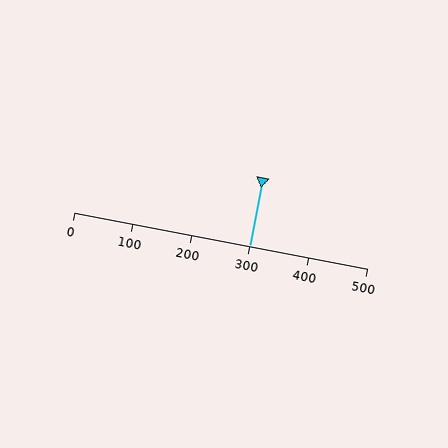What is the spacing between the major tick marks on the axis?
The major ticks are spaced 100 apart.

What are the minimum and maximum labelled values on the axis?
The axis runs from 0 to 500.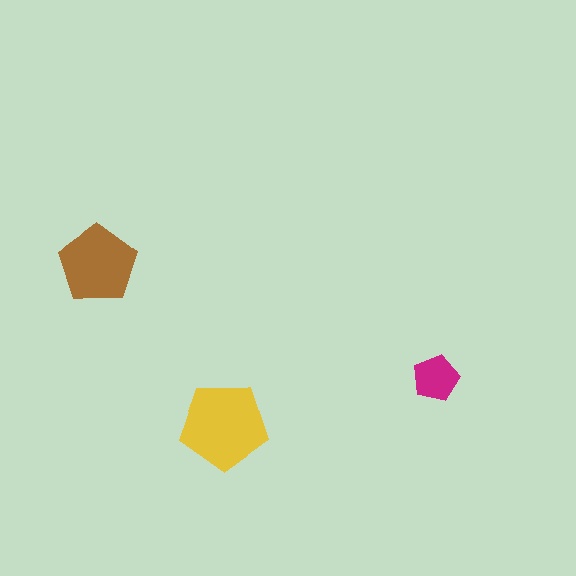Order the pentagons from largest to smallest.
the yellow one, the brown one, the magenta one.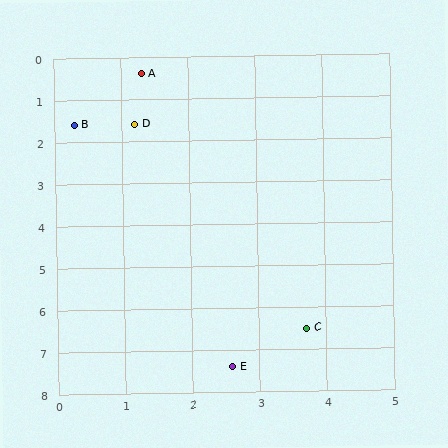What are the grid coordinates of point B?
Point B is at approximately (0.3, 1.6).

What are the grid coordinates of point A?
Point A is at approximately (1.3, 0.4).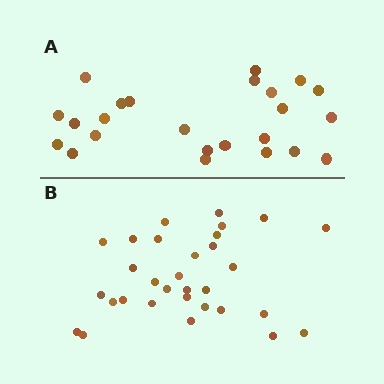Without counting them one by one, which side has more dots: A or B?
Region B (the bottom region) has more dots.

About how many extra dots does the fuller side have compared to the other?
Region B has roughly 8 or so more dots than region A.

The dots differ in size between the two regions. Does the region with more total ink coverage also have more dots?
No. Region A has more total ink coverage because its dots are larger, but region B actually contains more individual dots. Total area can be misleading — the number of items is what matters here.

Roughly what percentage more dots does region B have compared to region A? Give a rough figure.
About 30% more.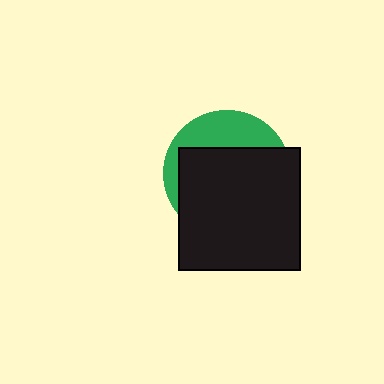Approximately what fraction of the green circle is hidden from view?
Roughly 70% of the green circle is hidden behind the black rectangle.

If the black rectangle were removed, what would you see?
You would see the complete green circle.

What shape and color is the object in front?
The object in front is a black rectangle.